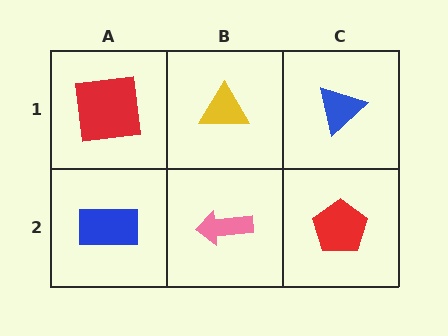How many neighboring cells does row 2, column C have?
2.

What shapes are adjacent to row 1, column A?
A blue rectangle (row 2, column A), a yellow triangle (row 1, column B).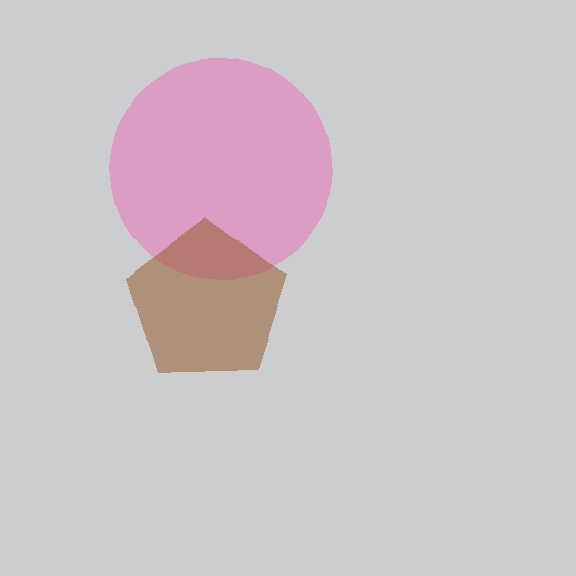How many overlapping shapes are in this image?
There are 2 overlapping shapes in the image.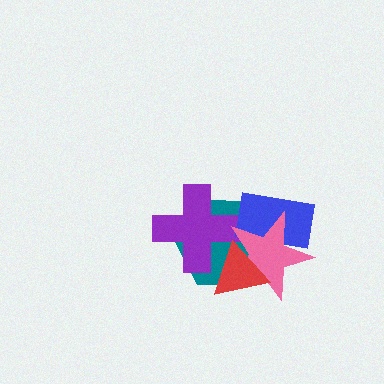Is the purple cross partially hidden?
Yes, it is partially covered by another shape.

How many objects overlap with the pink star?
4 objects overlap with the pink star.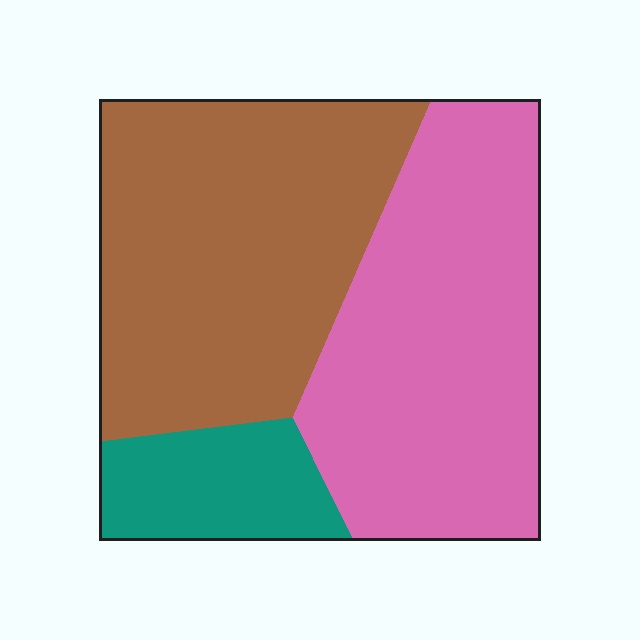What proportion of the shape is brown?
Brown covers around 45% of the shape.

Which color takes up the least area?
Teal, at roughly 15%.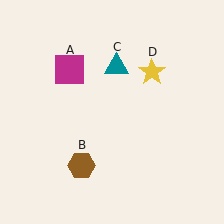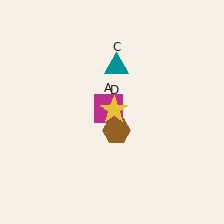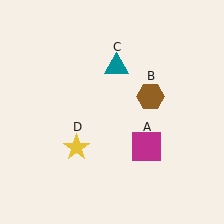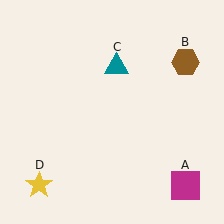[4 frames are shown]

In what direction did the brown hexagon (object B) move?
The brown hexagon (object B) moved up and to the right.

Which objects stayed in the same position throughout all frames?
Teal triangle (object C) remained stationary.